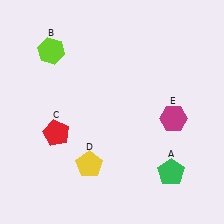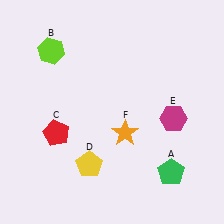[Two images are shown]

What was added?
An orange star (F) was added in Image 2.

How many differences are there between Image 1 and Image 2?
There is 1 difference between the two images.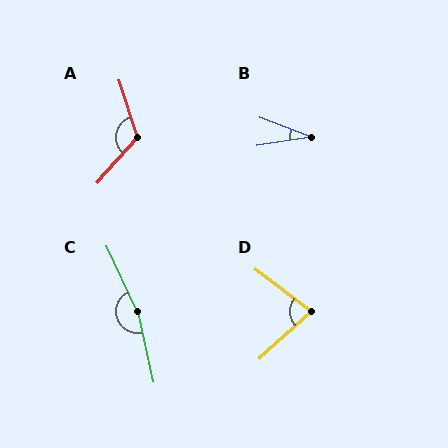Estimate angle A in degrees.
Approximately 120 degrees.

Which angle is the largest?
C, at approximately 167 degrees.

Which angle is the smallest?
B, at approximately 29 degrees.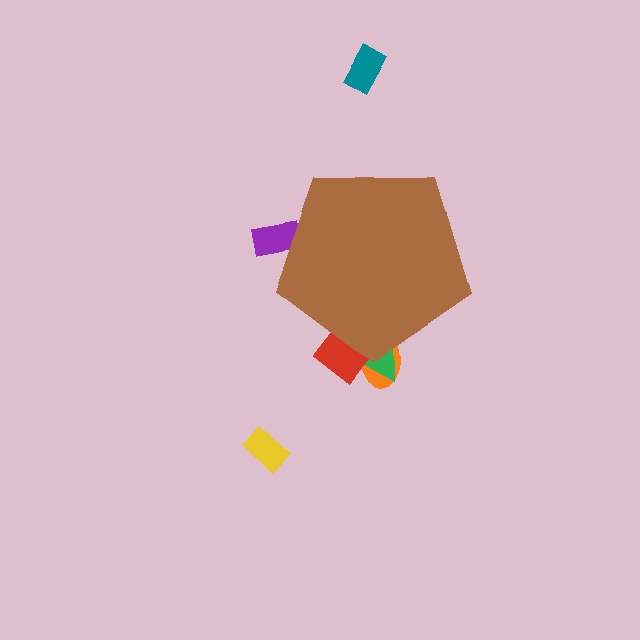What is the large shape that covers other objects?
A brown pentagon.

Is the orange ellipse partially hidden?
Yes, the orange ellipse is partially hidden behind the brown pentagon.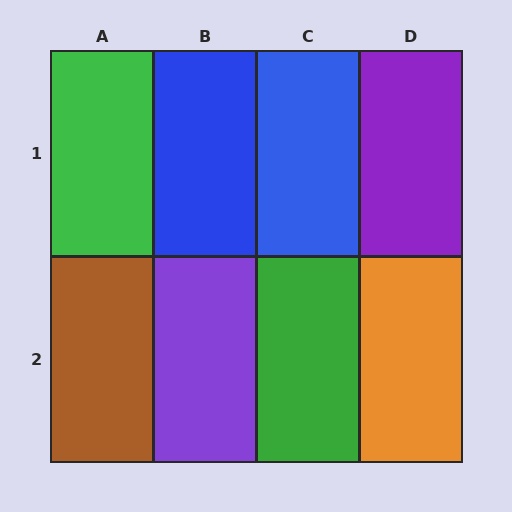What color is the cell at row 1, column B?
Blue.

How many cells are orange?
1 cell is orange.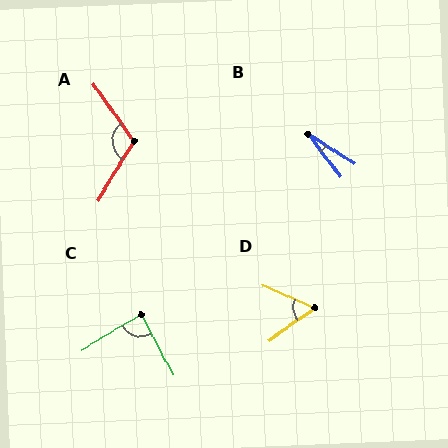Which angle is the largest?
A, at approximately 114 degrees.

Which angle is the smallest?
B, at approximately 20 degrees.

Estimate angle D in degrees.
Approximately 59 degrees.